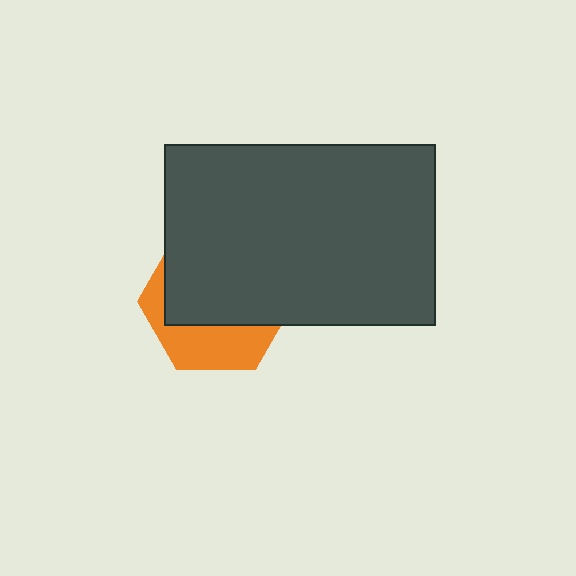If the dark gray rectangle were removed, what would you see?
You would see the complete orange hexagon.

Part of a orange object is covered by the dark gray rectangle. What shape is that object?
It is a hexagon.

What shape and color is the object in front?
The object in front is a dark gray rectangle.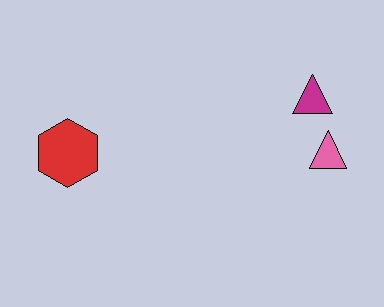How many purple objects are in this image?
There are no purple objects.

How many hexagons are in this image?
There is 1 hexagon.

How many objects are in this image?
There are 3 objects.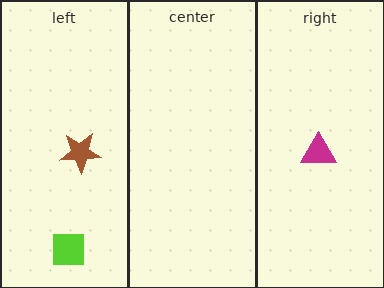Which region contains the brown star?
The left region.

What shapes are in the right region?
The magenta triangle.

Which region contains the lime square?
The left region.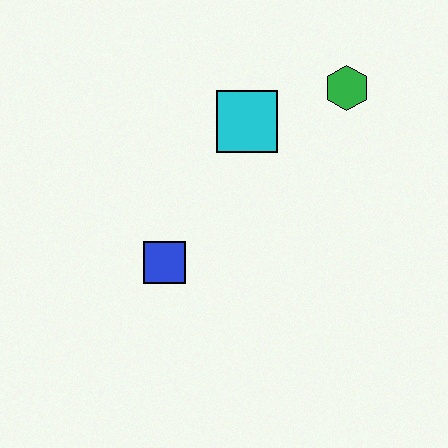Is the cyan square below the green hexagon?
Yes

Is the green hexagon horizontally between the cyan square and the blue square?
No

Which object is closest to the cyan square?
The green hexagon is closest to the cyan square.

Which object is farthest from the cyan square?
The blue square is farthest from the cyan square.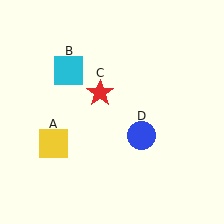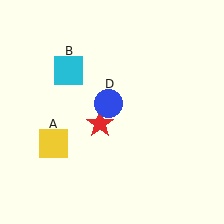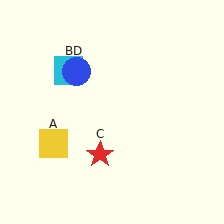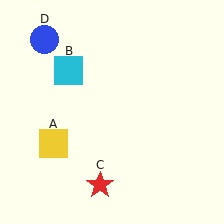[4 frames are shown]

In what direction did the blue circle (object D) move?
The blue circle (object D) moved up and to the left.